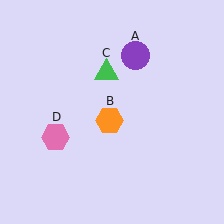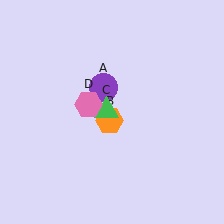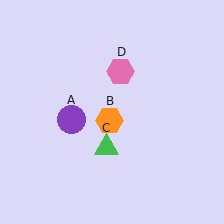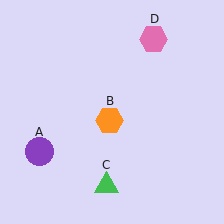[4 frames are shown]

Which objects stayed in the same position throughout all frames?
Orange hexagon (object B) remained stationary.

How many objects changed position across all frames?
3 objects changed position: purple circle (object A), green triangle (object C), pink hexagon (object D).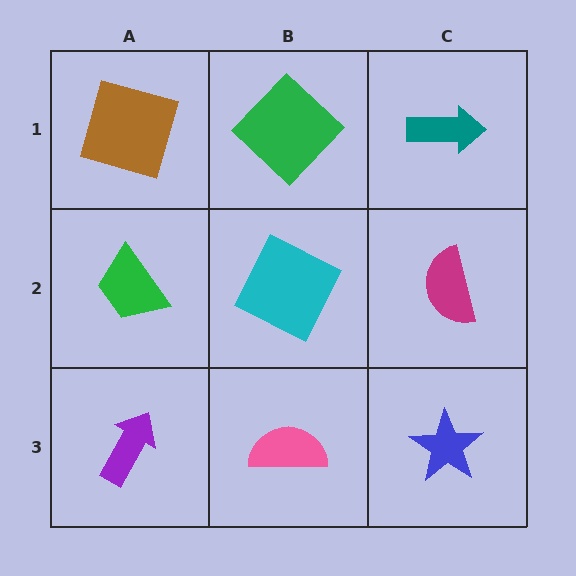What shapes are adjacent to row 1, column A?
A green trapezoid (row 2, column A), a green diamond (row 1, column B).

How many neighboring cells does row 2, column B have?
4.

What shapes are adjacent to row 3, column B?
A cyan square (row 2, column B), a purple arrow (row 3, column A), a blue star (row 3, column C).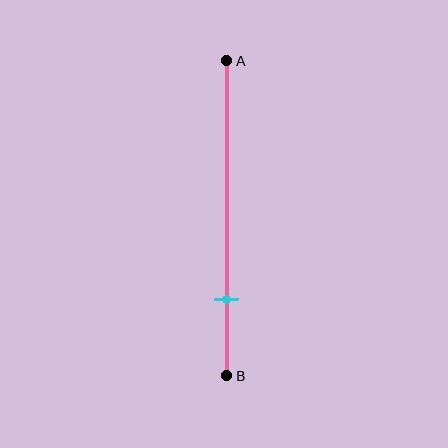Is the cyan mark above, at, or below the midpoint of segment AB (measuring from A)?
The cyan mark is below the midpoint of segment AB.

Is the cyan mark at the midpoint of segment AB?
No, the mark is at about 75% from A, not at the 50% midpoint.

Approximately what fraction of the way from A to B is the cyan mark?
The cyan mark is approximately 75% of the way from A to B.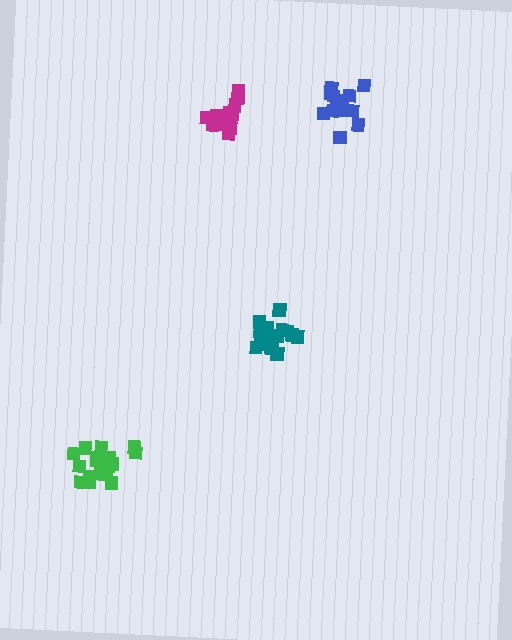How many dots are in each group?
Group 1: 14 dots, Group 2: 15 dots, Group 3: 18 dots, Group 4: 17 dots (64 total).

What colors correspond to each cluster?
The clusters are colored: blue, teal, green, magenta.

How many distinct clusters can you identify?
There are 4 distinct clusters.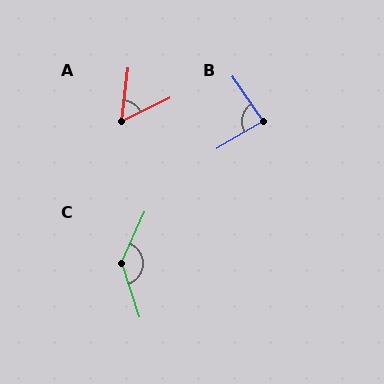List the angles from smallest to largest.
A (57°), B (86°), C (137°).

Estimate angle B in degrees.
Approximately 86 degrees.